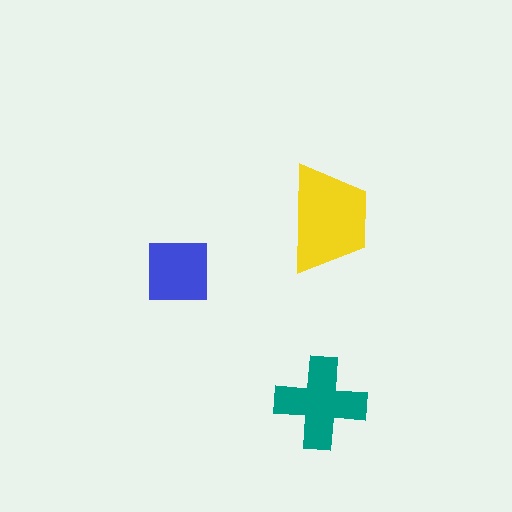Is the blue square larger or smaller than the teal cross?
Smaller.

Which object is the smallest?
The blue square.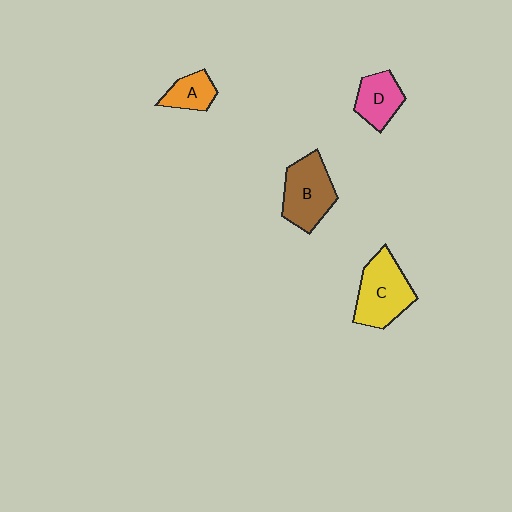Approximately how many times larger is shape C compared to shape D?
Approximately 1.6 times.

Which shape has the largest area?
Shape C (yellow).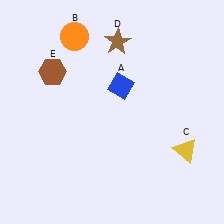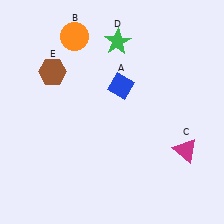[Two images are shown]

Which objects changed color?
C changed from yellow to magenta. D changed from brown to green.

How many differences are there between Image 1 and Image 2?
There are 2 differences between the two images.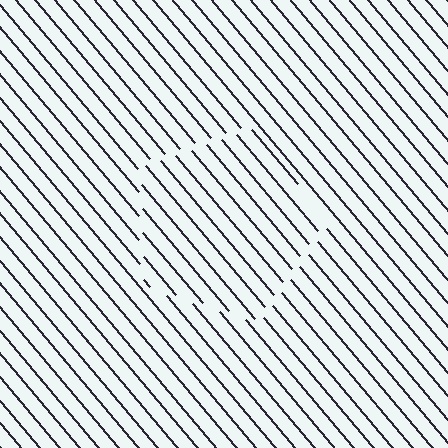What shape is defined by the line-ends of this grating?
An illusory pentagon. The interior of the shape contains the same grating, shifted by half a period — the contour is defined by the phase discontinuity where line-ends from the inner and outer gratings abut.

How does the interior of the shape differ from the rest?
The interior of the shape contains the same grating, shifted by half a period — the contour is defined by the phase discontinuity where line-ends from the inner and outer gratings abut.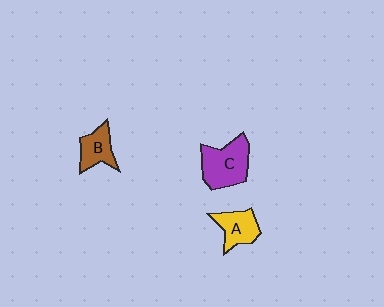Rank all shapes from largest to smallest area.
From largest to smallest: C (purple), A (yellow), B (brown).